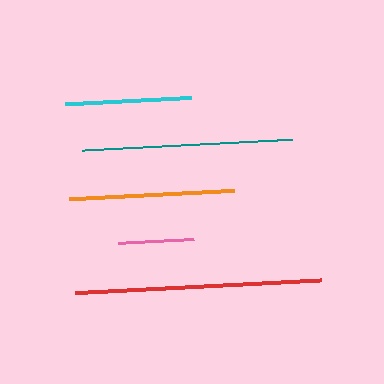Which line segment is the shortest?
The pink line is the shortest at approximately 77 pixels.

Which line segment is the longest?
The red line is the longest at approximately 246 pixels.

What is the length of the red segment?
The red segment is approximately 246 pixels long.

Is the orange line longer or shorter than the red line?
The red line is longer than the orange line.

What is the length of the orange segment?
The orange segment is approximately 165 pixels long.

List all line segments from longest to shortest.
From longest to shortest: red, teal, orange, cyan, pink.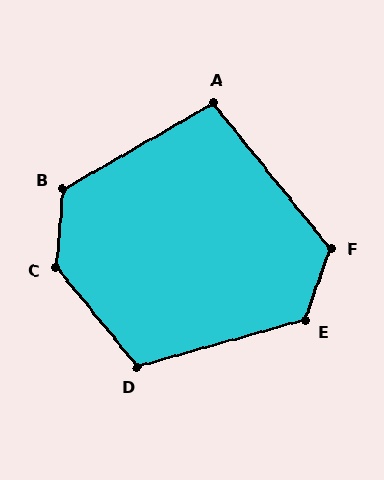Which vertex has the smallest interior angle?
A, at approximately 99 degrees.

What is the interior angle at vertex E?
Approximately 125 degrees (obtuse).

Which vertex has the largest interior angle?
C, at approximately 136 degrees.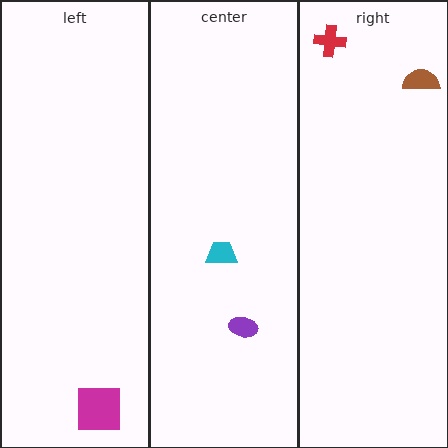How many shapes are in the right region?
2.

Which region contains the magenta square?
The left region.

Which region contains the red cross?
The right region.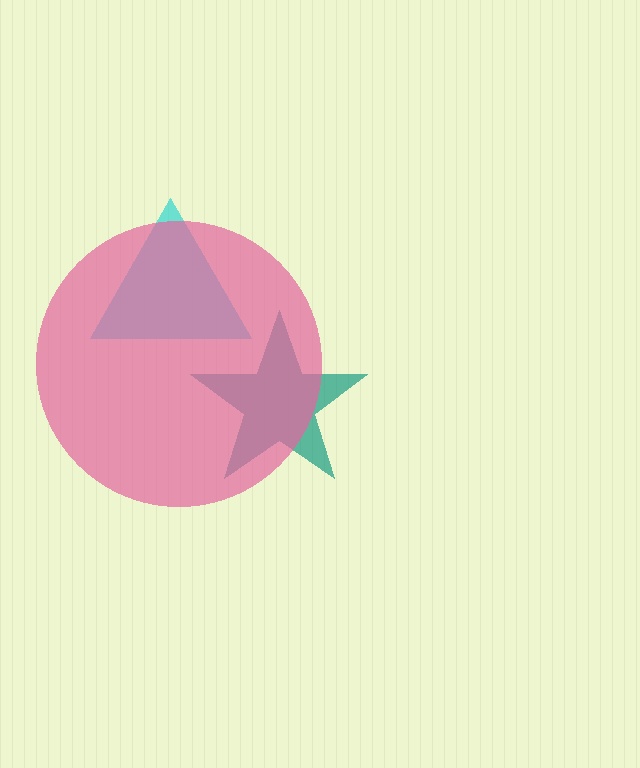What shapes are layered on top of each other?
The layered shapes are: a teal star, a cyan triangle, a pink circle.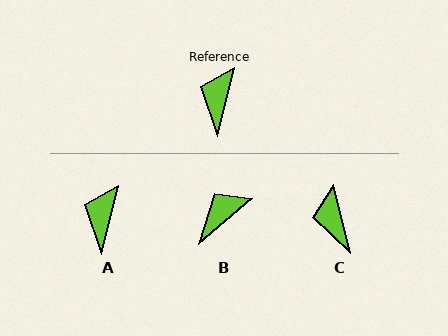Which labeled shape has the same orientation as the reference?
A.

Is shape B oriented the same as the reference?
No, it is off by about 36 degrees.